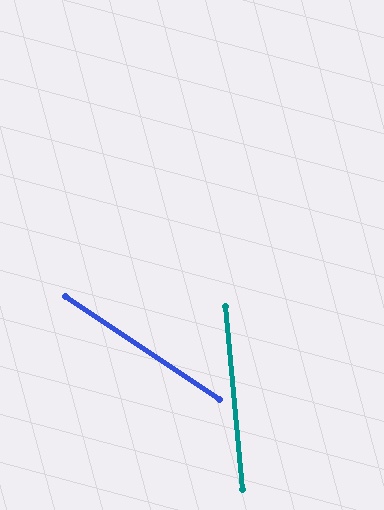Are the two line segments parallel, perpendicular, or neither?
Neither parallel nor perpendicular — they differ by about 50°.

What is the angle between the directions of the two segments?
Approximately 50 degrees.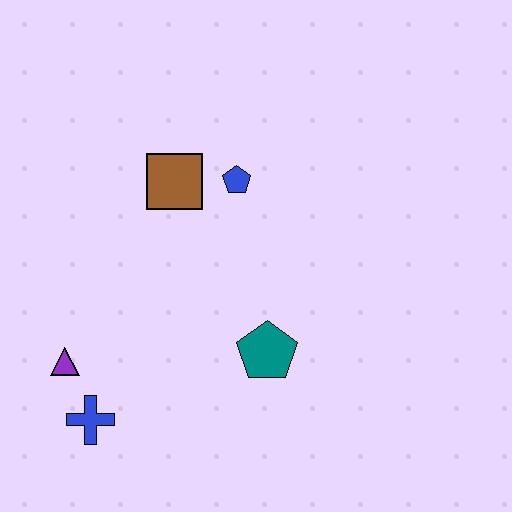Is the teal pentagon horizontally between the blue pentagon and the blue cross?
No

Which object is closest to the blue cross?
The purple triangle is closest to the blue cross.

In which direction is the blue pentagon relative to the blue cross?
The blue pentagon is above the blue cross.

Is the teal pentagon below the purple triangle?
No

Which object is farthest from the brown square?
The blue cross is farthest from the brown square.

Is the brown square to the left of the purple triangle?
No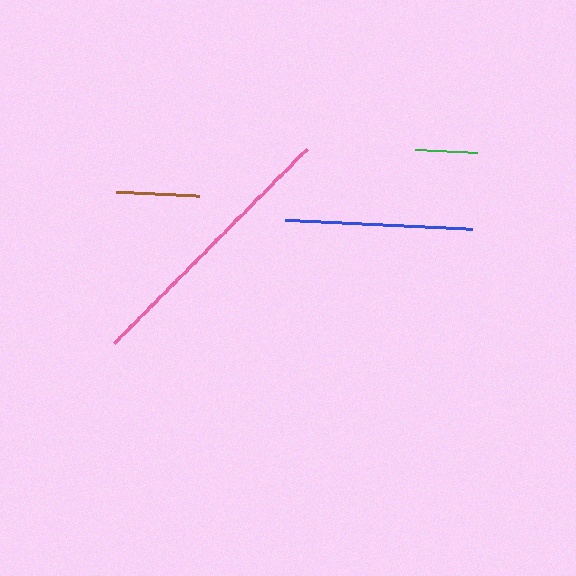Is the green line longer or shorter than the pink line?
The pink line is longer than the green line.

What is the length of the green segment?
The green segment is approximately 62 pixels long.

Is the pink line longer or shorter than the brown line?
The pink line is longer than the brown line.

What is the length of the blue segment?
The blue segment is approximately 187 pixels long.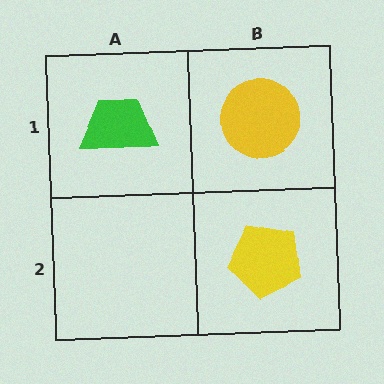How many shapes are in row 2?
1 shape.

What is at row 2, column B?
A yellow pentagon.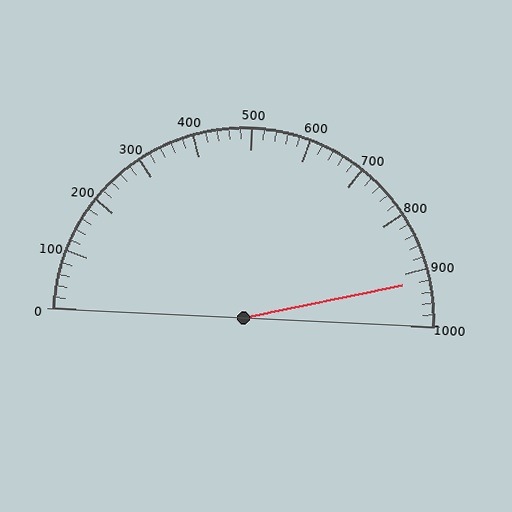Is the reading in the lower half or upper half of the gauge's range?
The reading is in the upper half of the range (0 to 1000).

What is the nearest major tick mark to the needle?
The nearest major tick mark is 900.